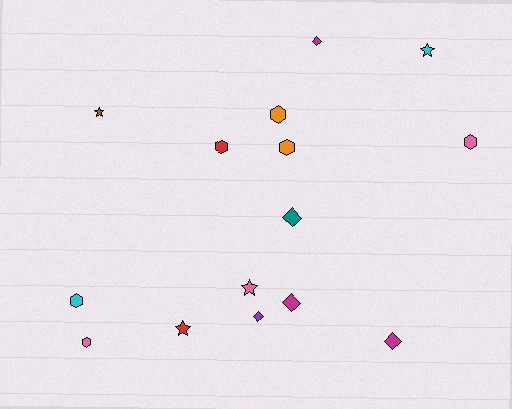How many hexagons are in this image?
There are 6 hexagons.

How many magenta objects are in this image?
There are 3 magenta objects.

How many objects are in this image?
There are 15 objects.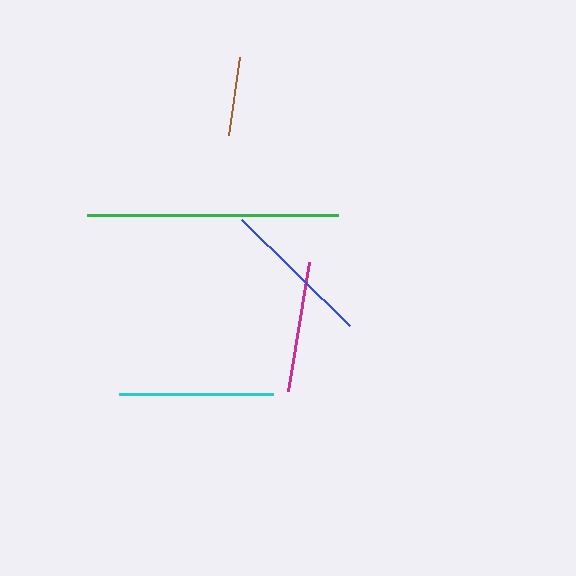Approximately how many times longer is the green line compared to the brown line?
The green line is approximately 3.2 times the length of the brown line.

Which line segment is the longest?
The green line is the longest at approximately 252 pixels.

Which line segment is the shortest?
The brown line is the shortest at approximately 79 pixels.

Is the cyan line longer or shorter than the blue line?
The cyan line is longer than the blue line.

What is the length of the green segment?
The green segment is approximately 252 pixels long.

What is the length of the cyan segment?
The cyan segment is approximately 153 pixels long.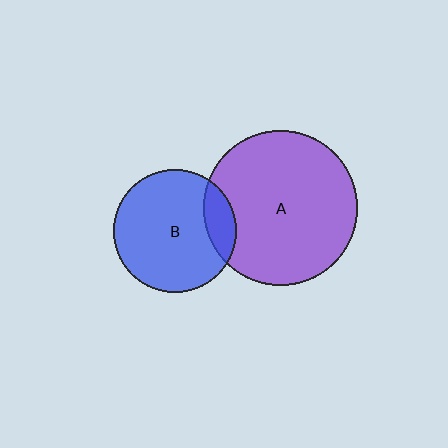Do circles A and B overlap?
Yes.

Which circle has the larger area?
Circle A (purple).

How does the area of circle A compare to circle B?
Approximately 1.6 times.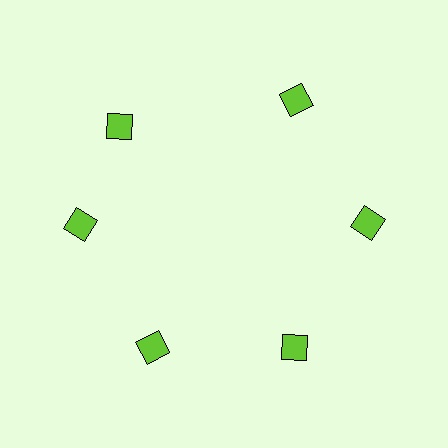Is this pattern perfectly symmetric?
No. The 6 lime diamonds are arranged in a ring, but one element near the 11 o'clock position is rotated out of alignment along the ring, breaking the 6-fold rotational symmetry.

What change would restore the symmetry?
The symmetry would be restored by rotating it back into even spacing with its neighbors so that all 6 diamonds sit at equal angles and equal distance from the center.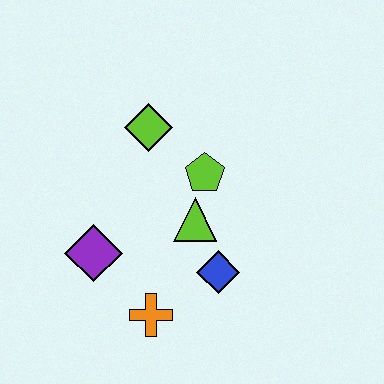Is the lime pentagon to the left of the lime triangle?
No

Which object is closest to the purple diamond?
The orange cross is closest to the purple diamond.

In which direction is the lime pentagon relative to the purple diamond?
The lime pentagon is to the right of the purple diamond.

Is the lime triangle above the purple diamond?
Yes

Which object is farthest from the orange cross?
The lime diamond is farthest from the orange cross.